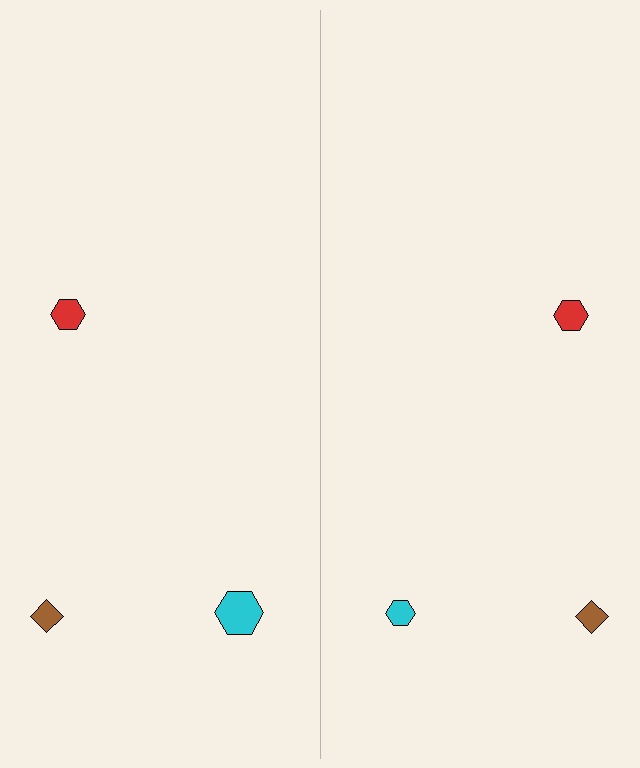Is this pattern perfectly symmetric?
No, the pattern is not perfectly symmetric. The cyan hexagon on the right side has a different size than its mirror counterpart.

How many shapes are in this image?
There are 6 shapes in this image.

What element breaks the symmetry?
The cyan hexagon on the right side has a different size than its mirror counterpart.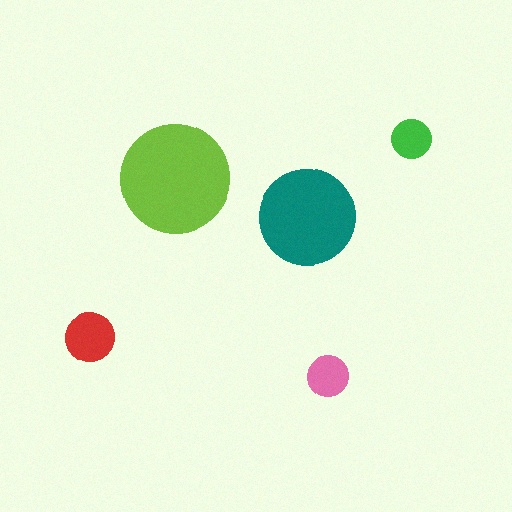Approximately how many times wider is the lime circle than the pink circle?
About 2.5 times wider.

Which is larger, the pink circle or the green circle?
The pink one.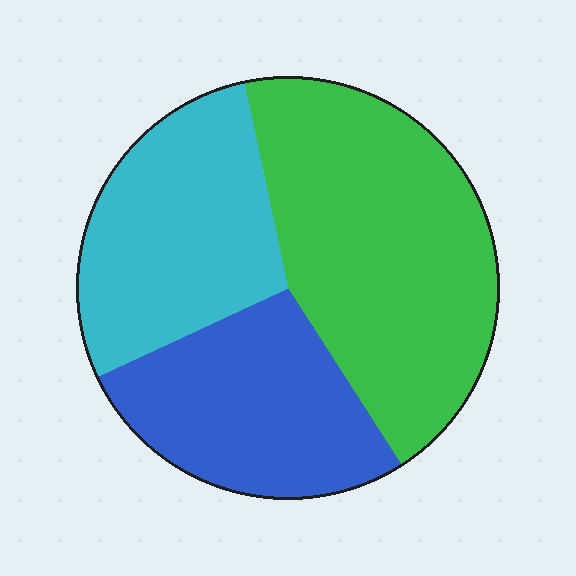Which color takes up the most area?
Green, at roughly 45%.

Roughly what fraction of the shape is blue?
Blue takes up about one quarter (1/4) of the shape.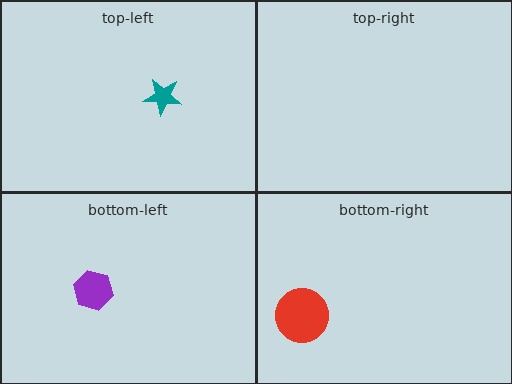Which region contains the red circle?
The bottom-right region.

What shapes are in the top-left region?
The teal star.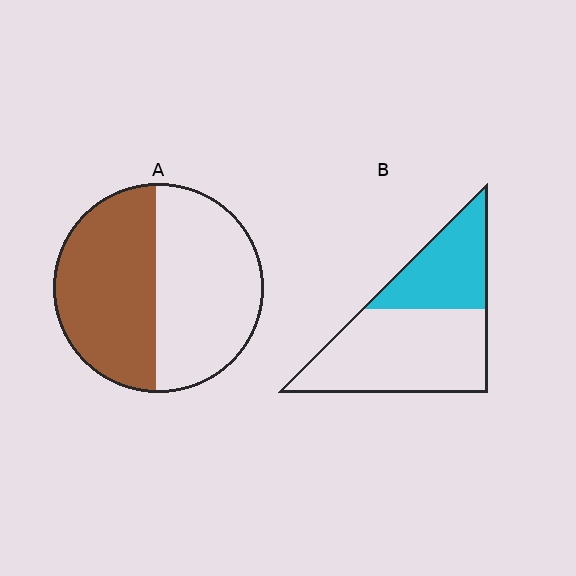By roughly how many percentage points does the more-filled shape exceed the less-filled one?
By roughly 10 percentage points (A over B).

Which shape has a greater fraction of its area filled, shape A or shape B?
Shape A.